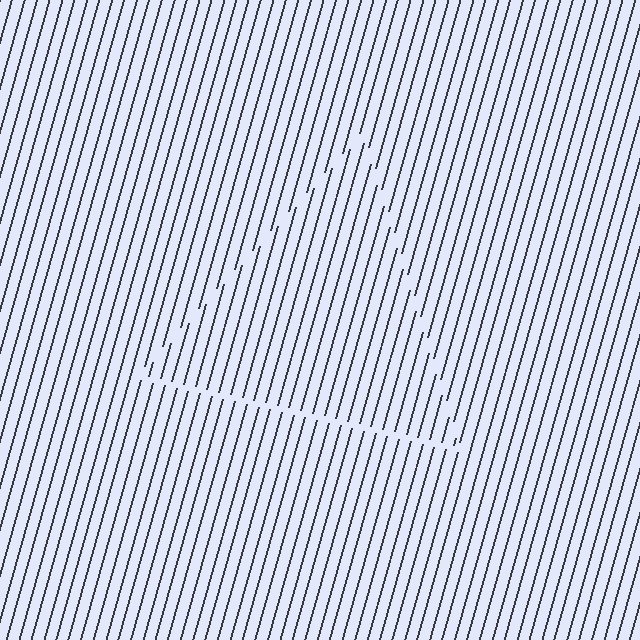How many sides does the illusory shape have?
3 sides — the line-ends trace a triangle.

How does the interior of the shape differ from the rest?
The interior of the shape contains the same grating, shifted by half a period — the contour is defined by the phase discontinuity where line-ends from the inner and outer gratings abut.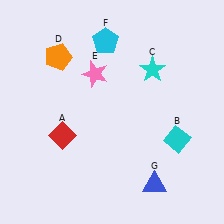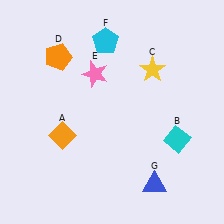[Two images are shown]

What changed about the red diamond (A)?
In Image 1, A is red. In Image 2, it changed to orange.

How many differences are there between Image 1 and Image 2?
There are 2 differences between the two images.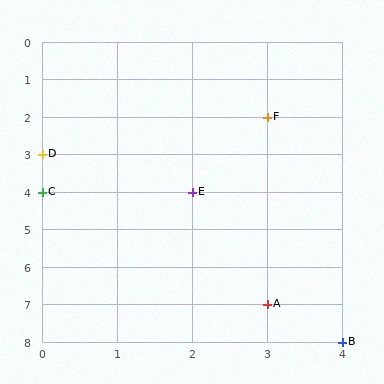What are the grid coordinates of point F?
Point F is at grid coordinates (3, 2).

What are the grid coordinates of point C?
Point C is at grid coordinates (0, 4).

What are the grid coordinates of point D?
Point D is at grid coordinates (0, 3).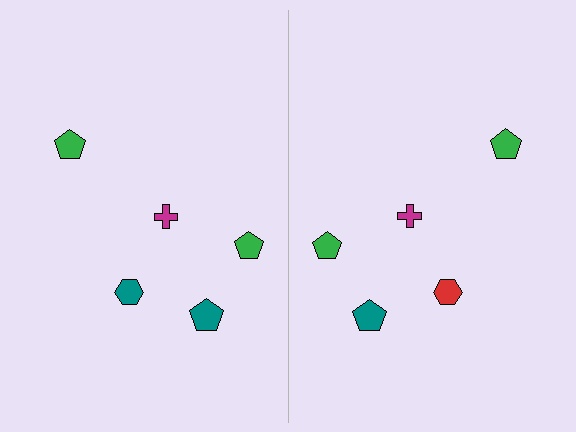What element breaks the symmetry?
The red hexagon on the right side breaks the symmetry — its mirror counterpart is teal.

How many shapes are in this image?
There are 10 shapes in this image.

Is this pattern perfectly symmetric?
No, the pattern is not perfectly symmetric. The red hexagon on the right side breaks the symmetry — its mirror counterpart is teal.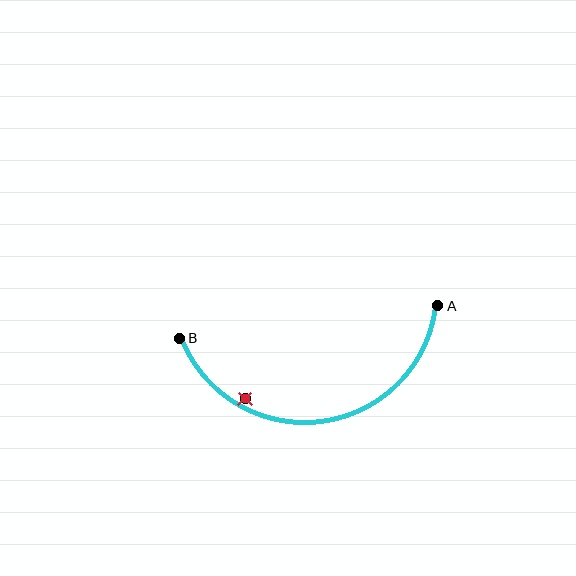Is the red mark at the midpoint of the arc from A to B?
No — the red mark does not lie on the arc at all. It sits slightly inside the curve.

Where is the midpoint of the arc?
The arc midpoint is the point on the curve farthest from the straight line joining A and B. It sits below that line.